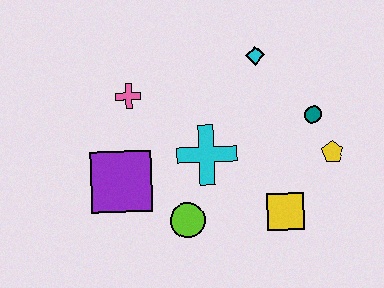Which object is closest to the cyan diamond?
The teal circle is closest to the cyan diamond.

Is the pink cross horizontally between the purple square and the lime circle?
Yes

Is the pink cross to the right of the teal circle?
No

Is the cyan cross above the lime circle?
Yes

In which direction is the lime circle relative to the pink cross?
The lime circle is below the pink cross.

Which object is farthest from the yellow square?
The pink cross is farthest from the yellow square.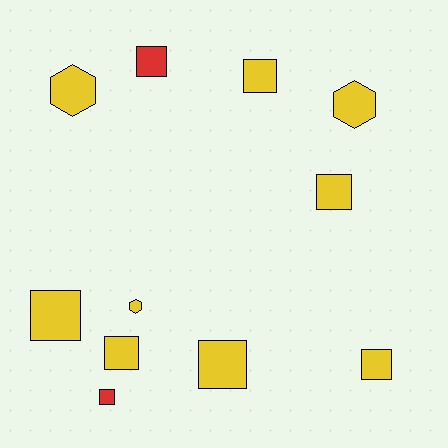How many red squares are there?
There are 2 red squares.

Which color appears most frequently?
Yellow, with 9 objects.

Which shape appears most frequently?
Square, with 8 objects.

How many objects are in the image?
There are 11 objects.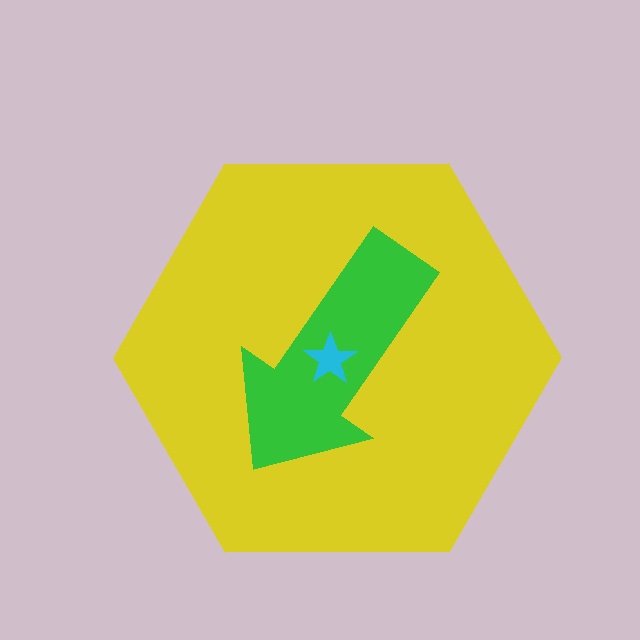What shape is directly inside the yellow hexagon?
The green arrow.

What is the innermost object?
The cyan star.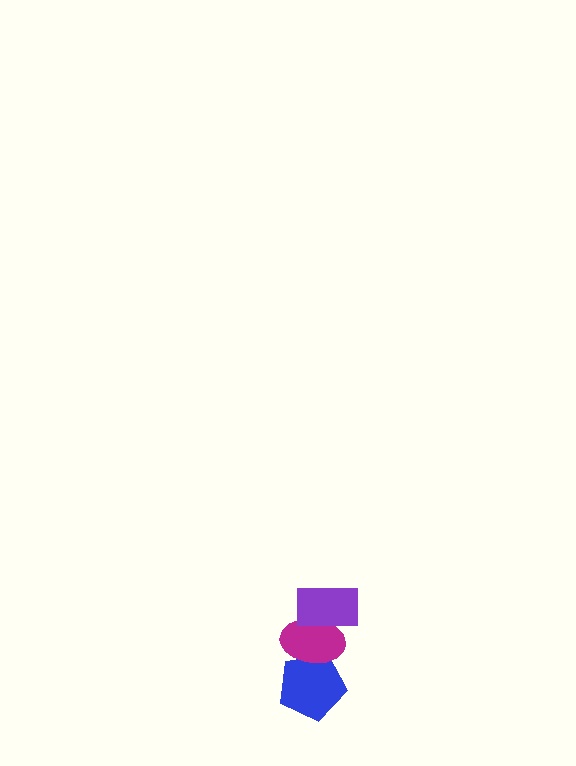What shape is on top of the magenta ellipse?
The purple rectangle is on top of the magenta ellipse.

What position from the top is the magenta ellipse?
The magenta ellipse is 2nd from the top.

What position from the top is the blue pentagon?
The blue pentagon is 3rd from the top.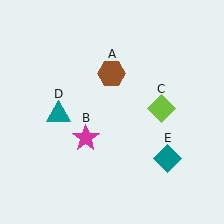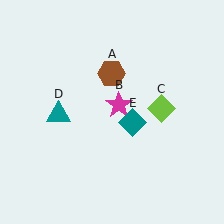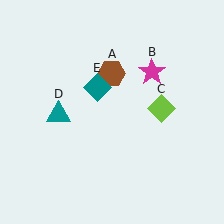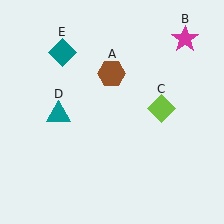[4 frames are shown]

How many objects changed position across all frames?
2 objects changed position: magenta star (object B), teal diamond (object E).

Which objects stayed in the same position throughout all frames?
Brown hexagon (object A) and lime diamond (object C) and teal triangle (object D) remained stationary.